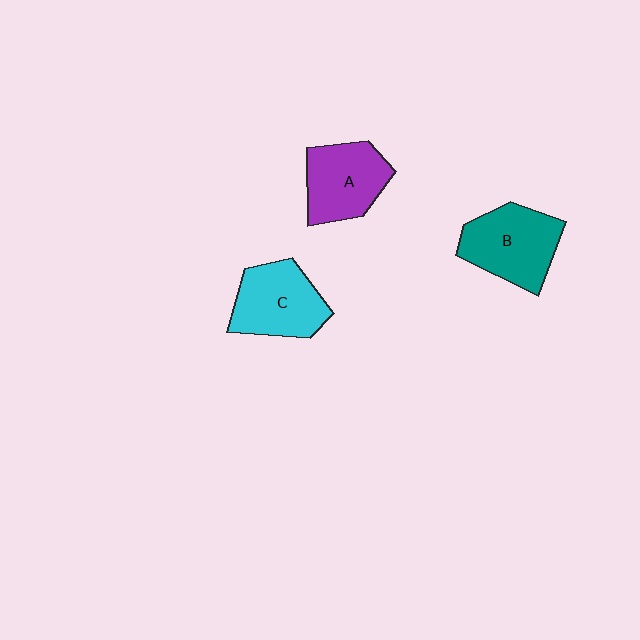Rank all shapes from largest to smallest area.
From largest to smallest: B (teal), C (cyan), A (purple).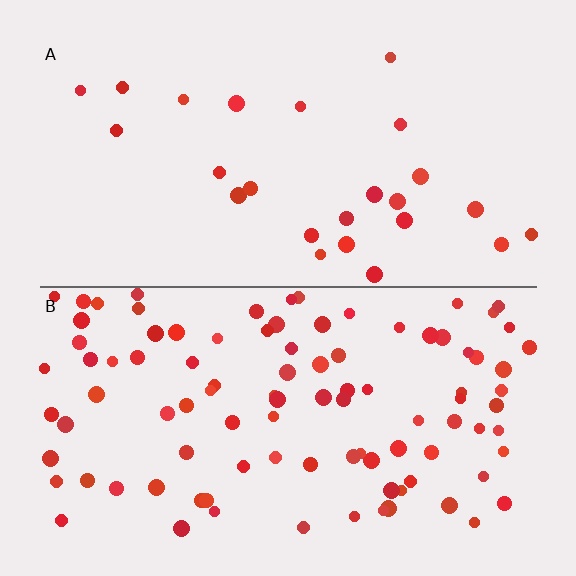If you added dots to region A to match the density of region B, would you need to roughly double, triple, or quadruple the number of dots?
Approximately quadruple.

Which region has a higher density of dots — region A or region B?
B (the bottom).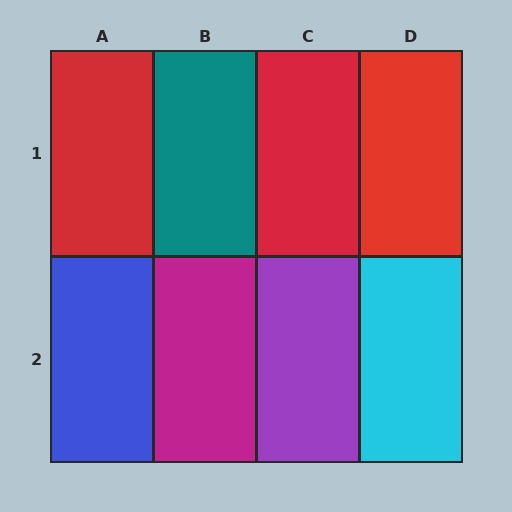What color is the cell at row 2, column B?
Magenta.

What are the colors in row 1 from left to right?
Red, teal, red, red.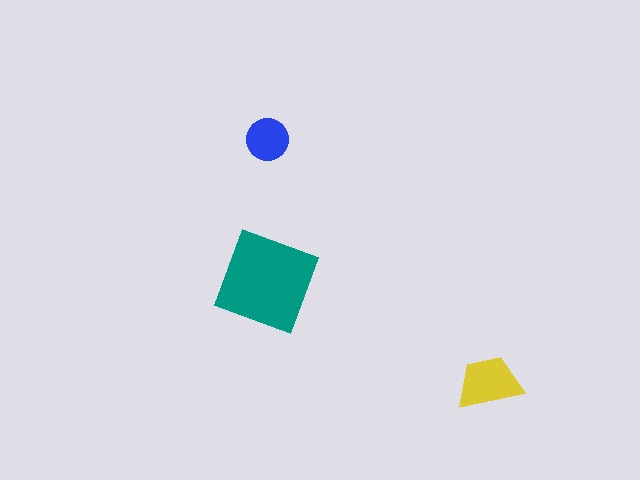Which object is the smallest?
The blue circle.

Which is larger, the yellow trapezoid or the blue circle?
The yellow trapezoid.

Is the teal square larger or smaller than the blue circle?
Larger.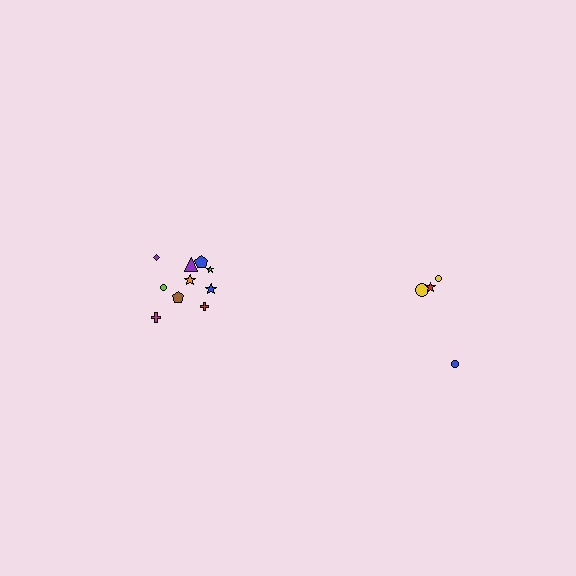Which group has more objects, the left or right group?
The left group.